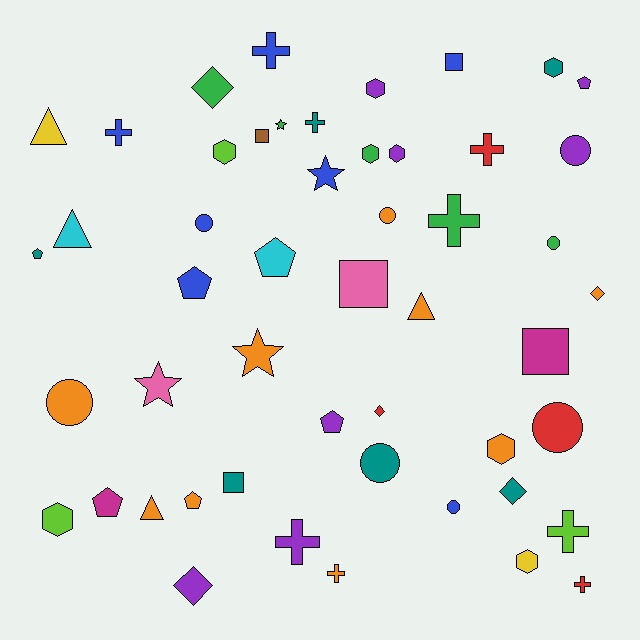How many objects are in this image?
There are 50 objects.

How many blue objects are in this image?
There are 7 blue objects.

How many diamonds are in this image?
There are 5 diamonds.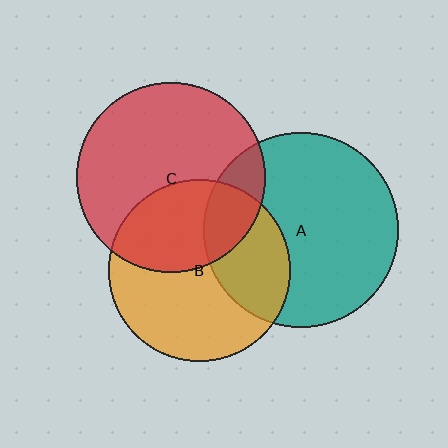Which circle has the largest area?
Circle A (teal).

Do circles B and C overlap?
Yes.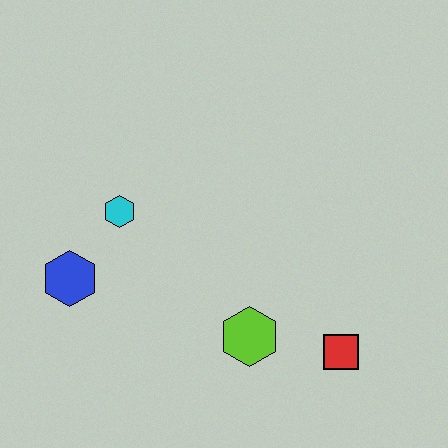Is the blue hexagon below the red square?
No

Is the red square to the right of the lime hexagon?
Yes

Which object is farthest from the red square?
The blue hexagon is farthest from the red square.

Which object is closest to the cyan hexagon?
The blue hexagon is closest to the cyan hexagon.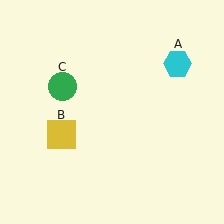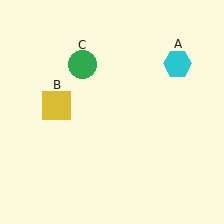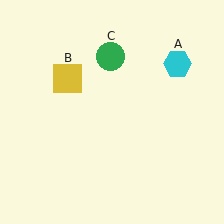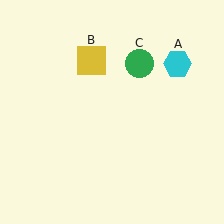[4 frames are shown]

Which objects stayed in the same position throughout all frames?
Cyan hexagon (object A) remained stationary.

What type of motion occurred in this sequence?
The yellow square (object B), green circle (object C) rotated clockwise around the center of the scene.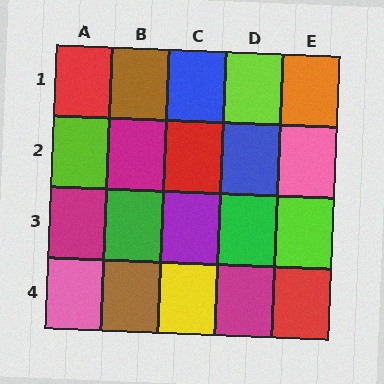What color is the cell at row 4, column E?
Red.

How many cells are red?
3 cells are red.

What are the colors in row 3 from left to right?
Magenta, green, purple, green, lime.